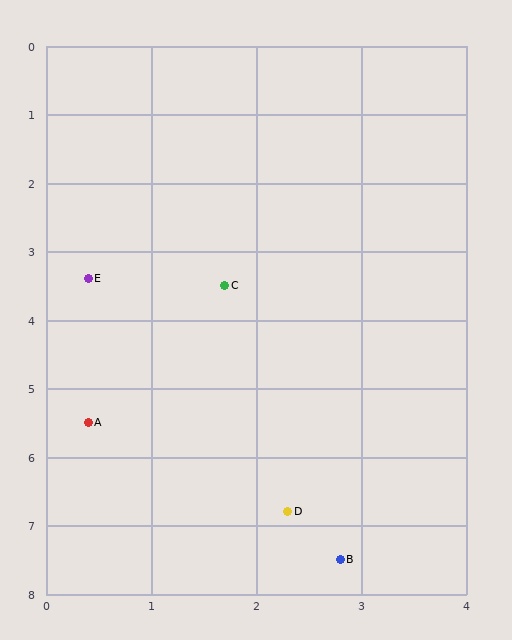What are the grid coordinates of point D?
Point D is at approximately (2.3, 6.8).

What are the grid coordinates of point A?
Point A is at approximately (0.4, 5.5).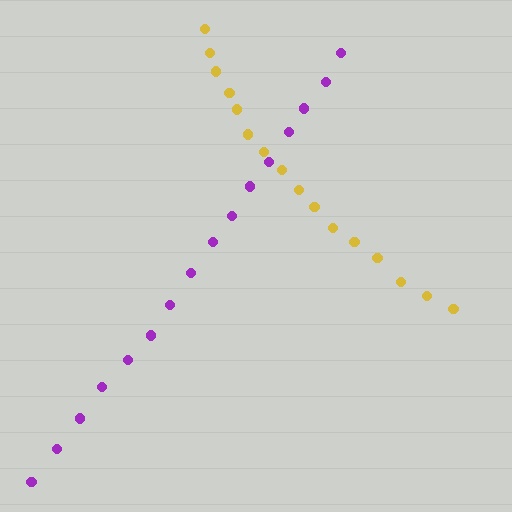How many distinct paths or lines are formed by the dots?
There are 2 distinct paths.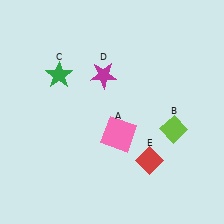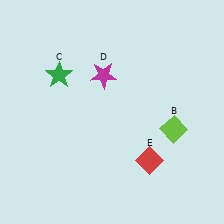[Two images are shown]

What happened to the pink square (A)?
The pink square (A) was removed in Image 2. It was in the bottom-right area of Image 1.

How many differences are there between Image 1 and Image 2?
There is 1 difference between the two images.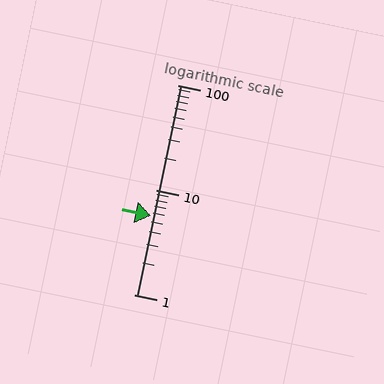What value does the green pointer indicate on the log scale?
The pointer indicates approximately 5.6.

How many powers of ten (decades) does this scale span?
The scale spans 2 decades, from 1 to 100.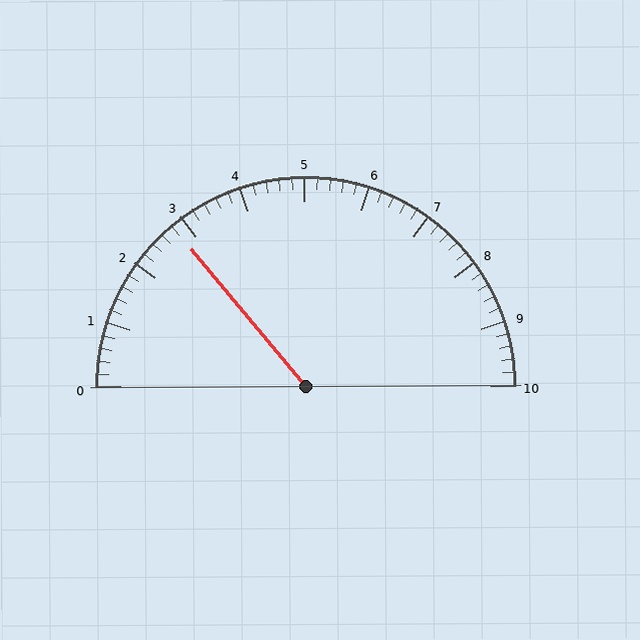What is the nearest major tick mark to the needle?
The nearest major tick mark is 3.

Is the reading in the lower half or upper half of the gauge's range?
The reading is in the lower half of the range (0 to 10).